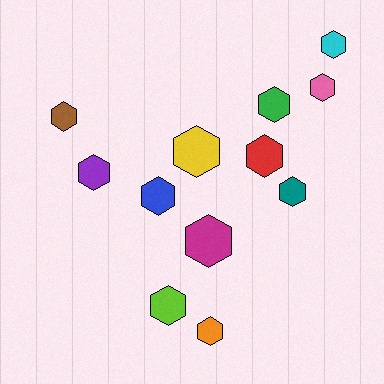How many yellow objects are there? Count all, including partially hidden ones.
There is 1 yellow object.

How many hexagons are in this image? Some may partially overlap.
There are 12 hexagons.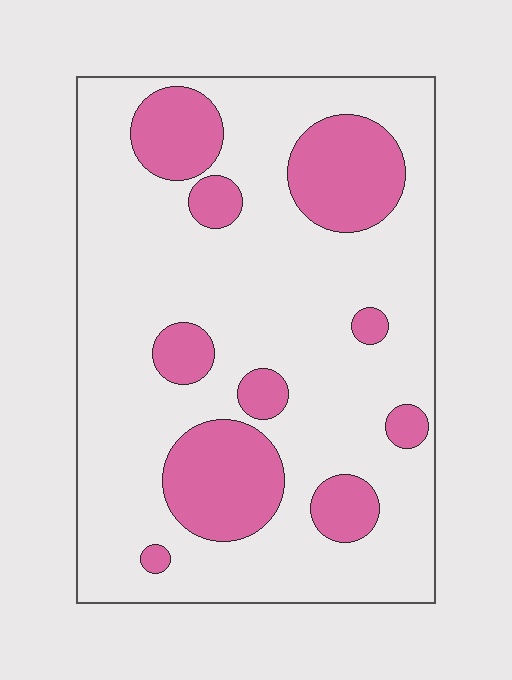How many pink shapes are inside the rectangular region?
10.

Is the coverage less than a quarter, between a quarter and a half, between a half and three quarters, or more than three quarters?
Less than a quarter.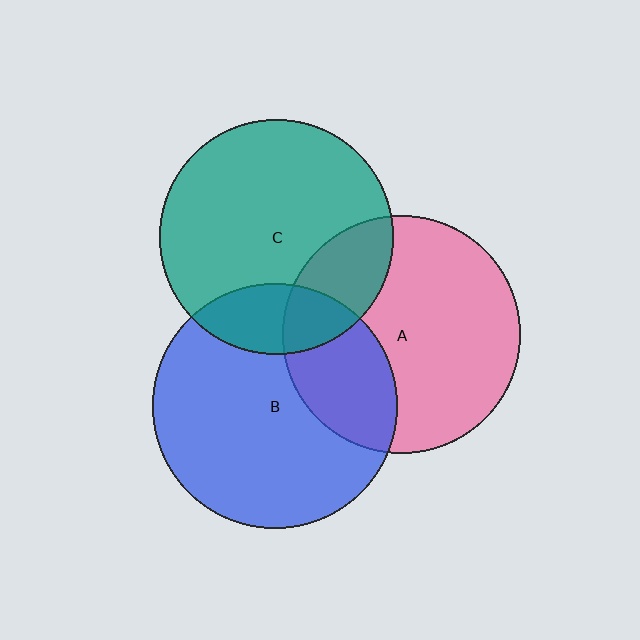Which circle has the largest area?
Circle B (blue).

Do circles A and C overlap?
Yes.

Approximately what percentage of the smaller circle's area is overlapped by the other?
Approximately 20%.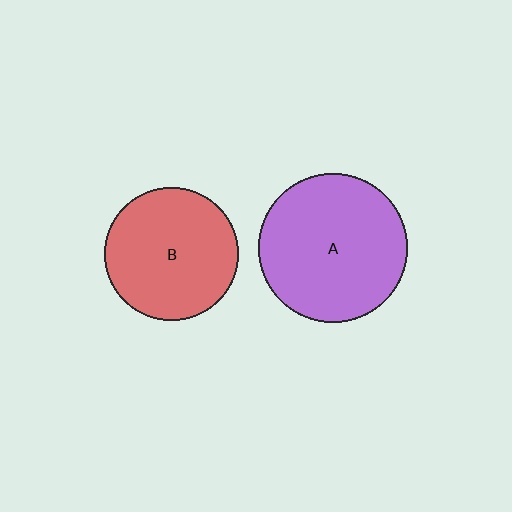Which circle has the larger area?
Circle A (purple).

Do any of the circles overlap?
No, none of the circles overlap.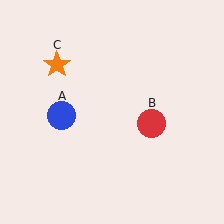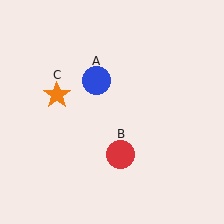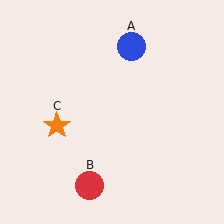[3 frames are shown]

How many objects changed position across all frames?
3 objects changed position: blue circle (object A), red circle (object B), orange star (object C).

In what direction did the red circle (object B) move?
The red circle (object B) moved down and to the left.